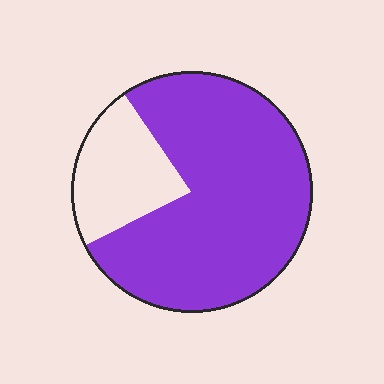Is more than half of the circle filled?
Yes.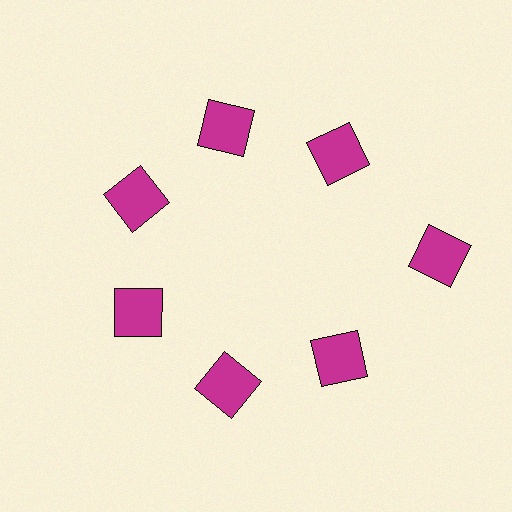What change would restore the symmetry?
The symmetry would be restored by moving it inward, back onto the ring so that all 7 squares sit at equal angles and equal distance from the center.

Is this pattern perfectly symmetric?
No. The 7 magenta squares are arranged in a ring, but one element near the 3 o'clock position is pushed outward from the center, breaking the 7-fold rotational symmetry.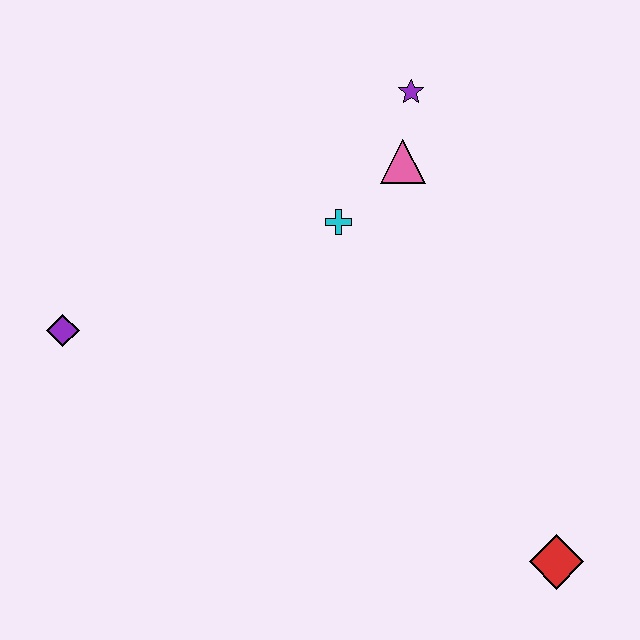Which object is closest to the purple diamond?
The cyan cross is closest to the purple diamond.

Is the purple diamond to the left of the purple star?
Yes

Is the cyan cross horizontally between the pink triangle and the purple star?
No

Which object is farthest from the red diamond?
The purple diamond is farthest from the red diamond.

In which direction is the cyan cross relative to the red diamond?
The cyan cross is above the red diamond.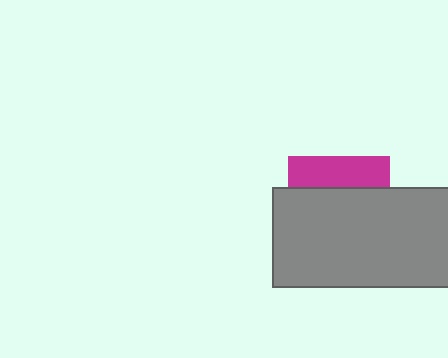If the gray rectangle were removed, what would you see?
You would see the complete magenta square.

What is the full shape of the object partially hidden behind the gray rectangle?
The partially hidden object is a magenta square.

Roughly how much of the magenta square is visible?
A small part of it is visible (roughly 31%).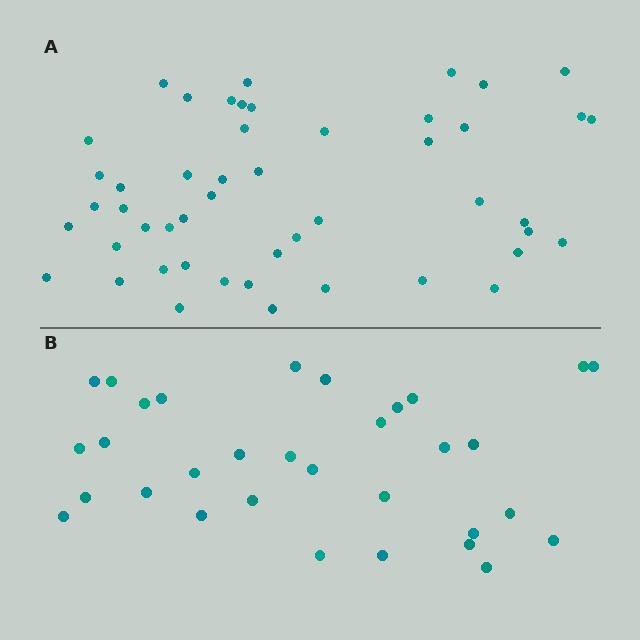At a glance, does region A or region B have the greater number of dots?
Region A (the top region) has more dots.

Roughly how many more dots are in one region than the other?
Region A has approximately 15 more dots than region B.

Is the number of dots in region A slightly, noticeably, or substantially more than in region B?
Region A has substantially more. The ratio is roughly 1.5 to 1.